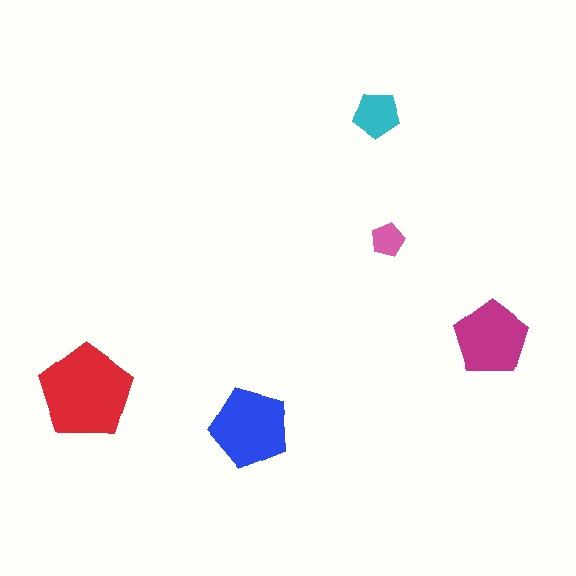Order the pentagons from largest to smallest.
the red one, the blue one, the magenta one, the cyan one, the pink one.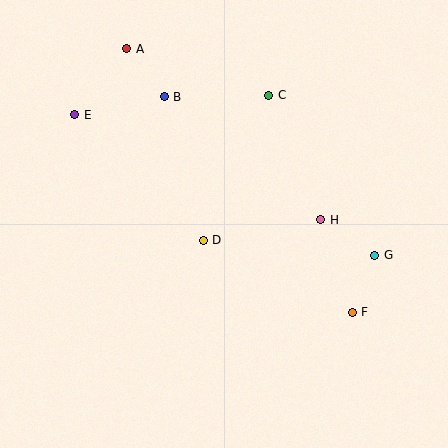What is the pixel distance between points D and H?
The distance between D and H is 120 pixels.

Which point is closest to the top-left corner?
Point A is closest to the top-left corner.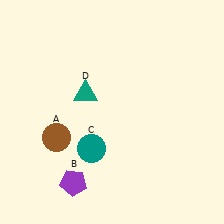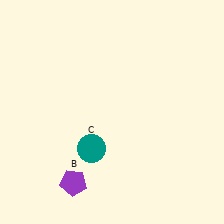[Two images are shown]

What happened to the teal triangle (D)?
The teal triangle (D) was removed in Image 2. It was in the top-left area of Image 1.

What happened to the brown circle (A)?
The brown circle (A) was removed in Image 2. It was in the bottom-left area of Image 1.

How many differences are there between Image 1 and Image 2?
There are 2 differences between the two images.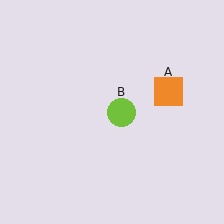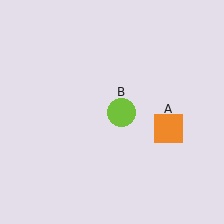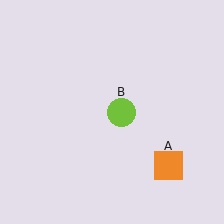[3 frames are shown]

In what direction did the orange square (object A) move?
The orange square (object A) moved down.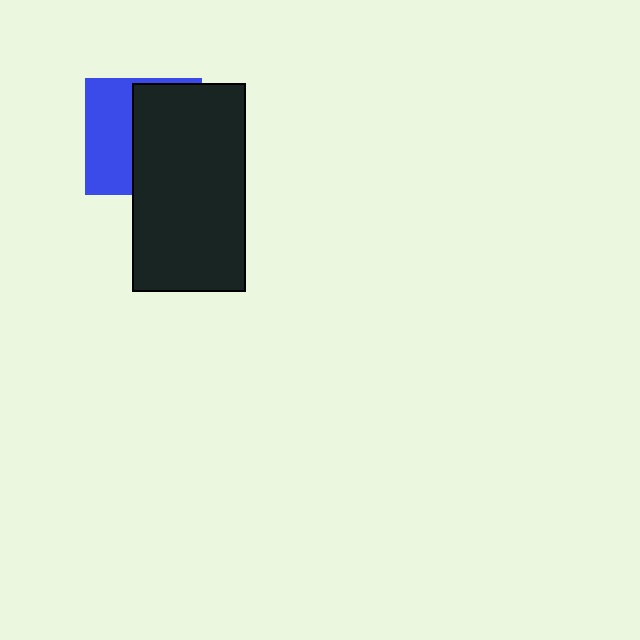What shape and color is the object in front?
The object in front is a black rectangle.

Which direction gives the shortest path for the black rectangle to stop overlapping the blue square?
Moving right gives the shortest separation.